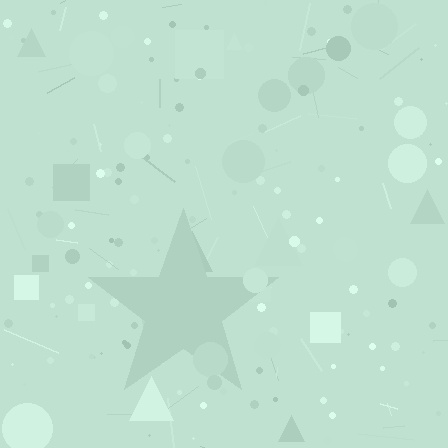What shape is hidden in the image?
A star is hidden in the image.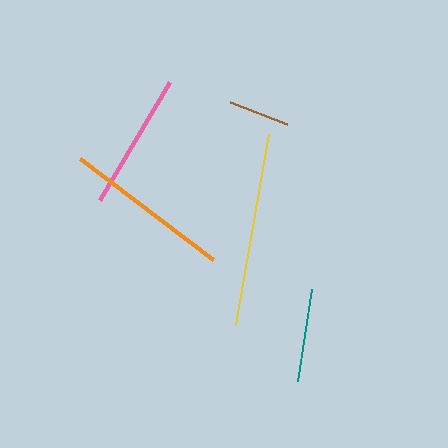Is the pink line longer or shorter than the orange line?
The orange line is longer than the pink line.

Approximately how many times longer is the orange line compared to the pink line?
The orange line is approximately 1.2 times the length of the pink line.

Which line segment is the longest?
The yellow line is the longest at approximately 193 pixels.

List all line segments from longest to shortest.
From longest to shortest: yellow, orange, pink, teal, brown.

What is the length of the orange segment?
The orange segment is approximately 167 pixels long.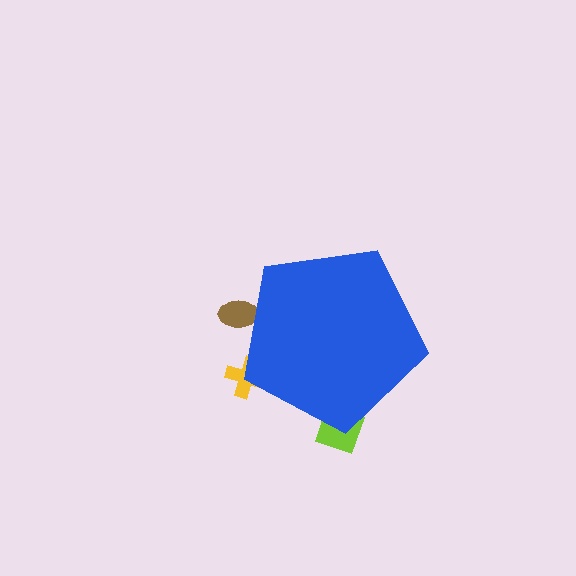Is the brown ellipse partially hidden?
Yes, the brown ellipse is partially hidden behind the blue pentagon.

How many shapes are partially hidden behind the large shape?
3 shapes are partially hidden.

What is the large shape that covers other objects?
A blue pentagon.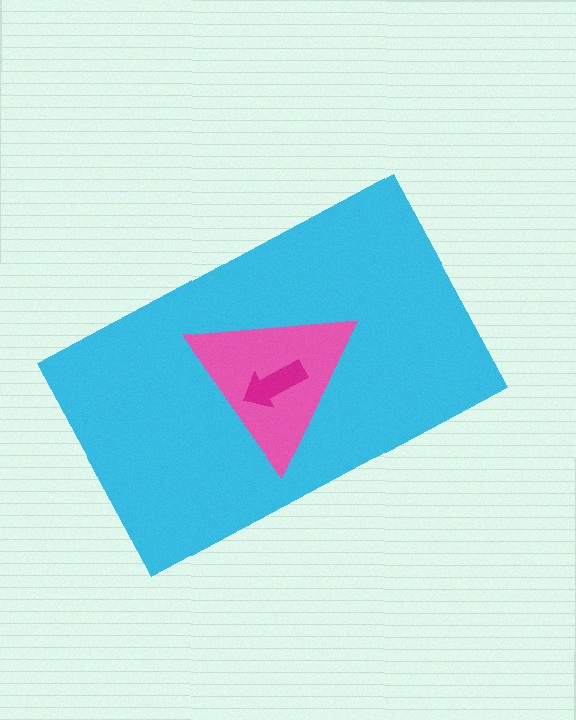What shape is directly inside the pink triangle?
The magenta arrow.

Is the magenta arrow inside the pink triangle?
Yes.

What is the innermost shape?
The magenta arrow.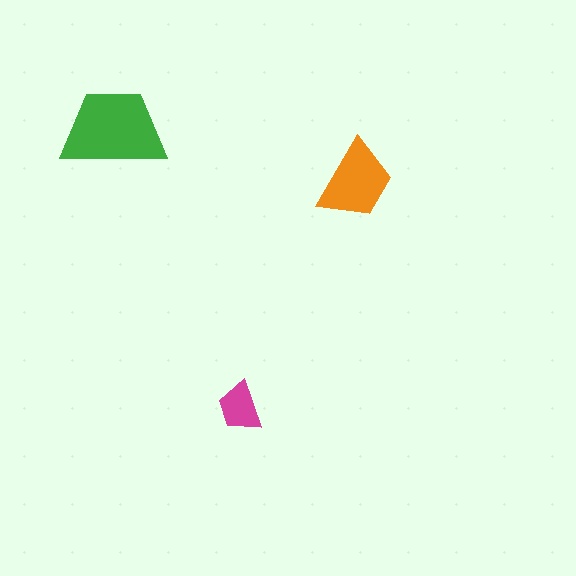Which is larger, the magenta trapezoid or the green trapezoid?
The green one.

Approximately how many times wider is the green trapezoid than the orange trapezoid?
About 1.5 times wider.